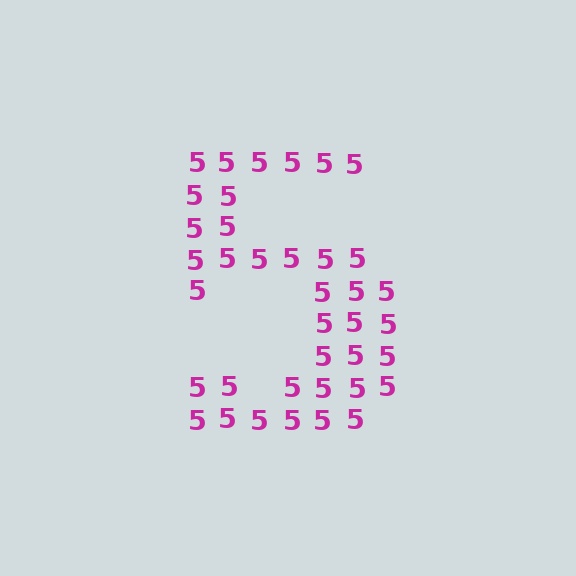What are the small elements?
The small elements are digit 5's.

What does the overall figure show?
The overall figure shows the digit 5.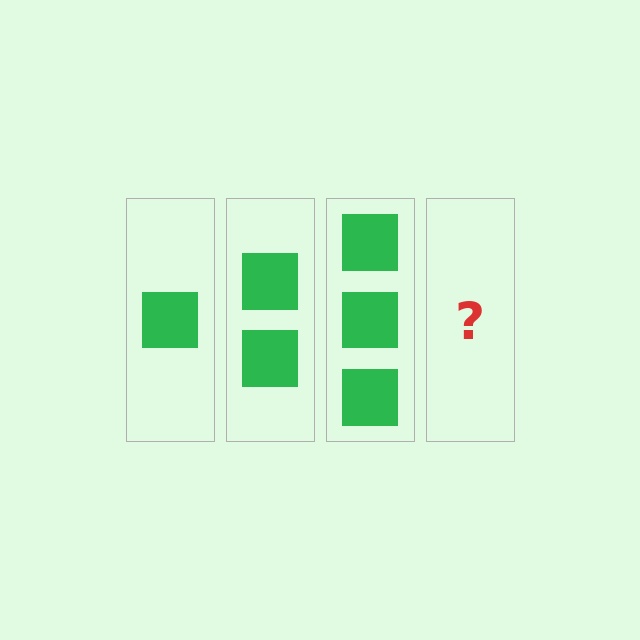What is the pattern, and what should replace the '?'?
The pattern is that each step adds one more square. The '?' should be 4 squares.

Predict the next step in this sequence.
The next step is 4 squares.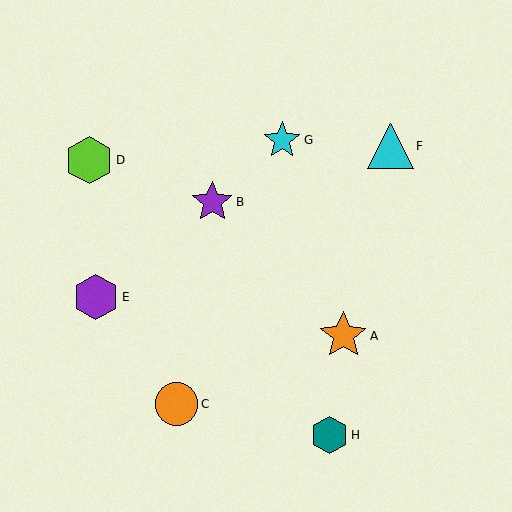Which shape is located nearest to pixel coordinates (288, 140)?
The cyan star (labeled G) at (282, 140) is nearest to that location.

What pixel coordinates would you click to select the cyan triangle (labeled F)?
Click at (391, 146) to select the cyan triangle F.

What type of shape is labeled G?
Shape G is a cyan star.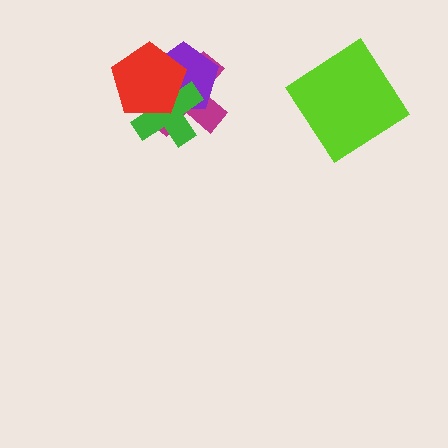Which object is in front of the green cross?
The red pentagon is in front of the green cross.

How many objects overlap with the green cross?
3 objects overlap with the green cross.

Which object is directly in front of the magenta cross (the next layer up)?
The purple pentagon is directly in front of the magenta cross.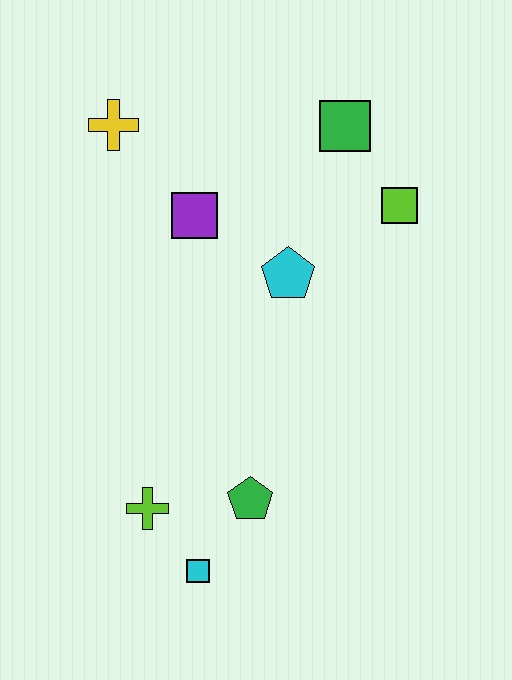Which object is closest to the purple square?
The cyan pentagon is closest to the purple square.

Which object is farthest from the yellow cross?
The cyan square is farthest from the yellow cross.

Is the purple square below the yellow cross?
Yes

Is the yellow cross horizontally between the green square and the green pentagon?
No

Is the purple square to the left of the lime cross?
No